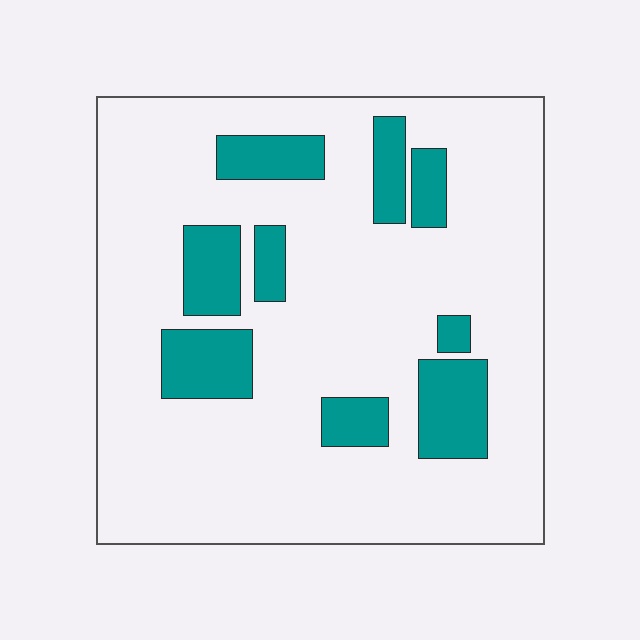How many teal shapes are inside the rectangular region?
9.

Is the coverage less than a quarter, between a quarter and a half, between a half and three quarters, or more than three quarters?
Less than a quarter.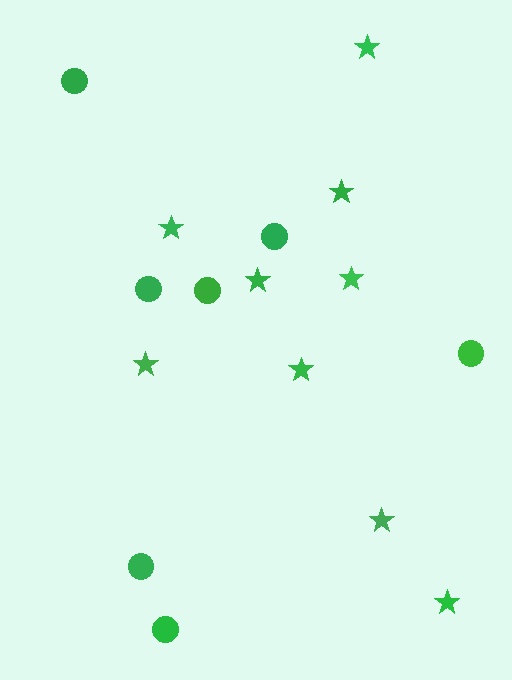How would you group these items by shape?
There are 2 groups: one group of circles (7) and one group of stars (9).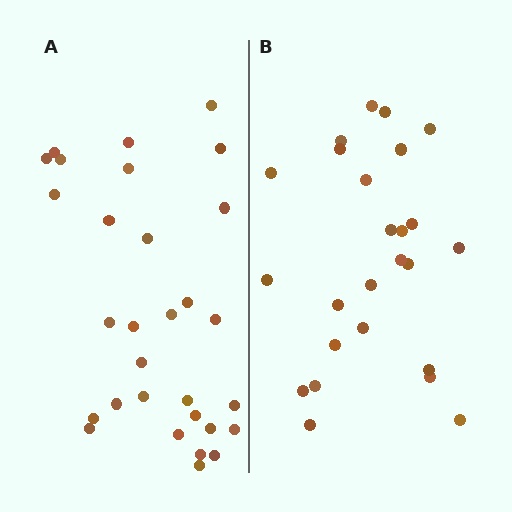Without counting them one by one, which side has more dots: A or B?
Region A (the left region) has more dots.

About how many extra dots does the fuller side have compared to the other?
Region A has about 5 more dots than region B.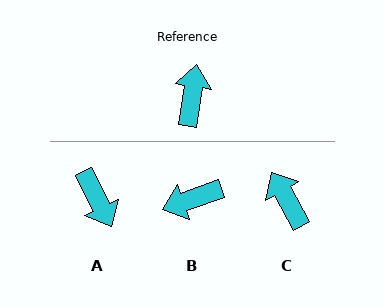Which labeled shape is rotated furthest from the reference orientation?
A, about 145 degrees away.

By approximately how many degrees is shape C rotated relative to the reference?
Approximately 38 degrees counter-clockwise.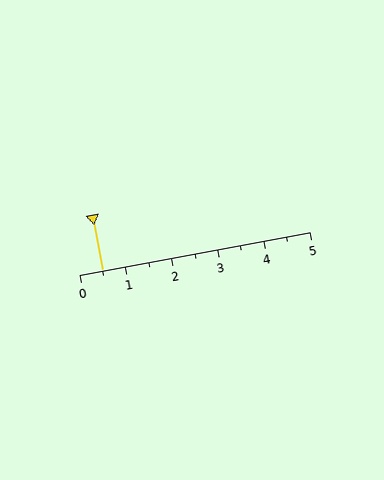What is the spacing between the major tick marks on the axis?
The major ticks are spaced 1 apart.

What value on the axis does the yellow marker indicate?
The marker indicates approximately 0.5.